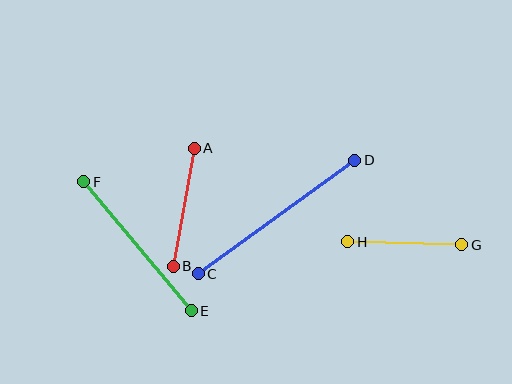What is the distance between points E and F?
The distance is approximately 168 pixels.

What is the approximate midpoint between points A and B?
The midpoint is at approximately (184, 207) pixels.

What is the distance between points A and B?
The distance is approximately 120 pixels.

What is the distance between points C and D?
The distance is approximately 194 pixels.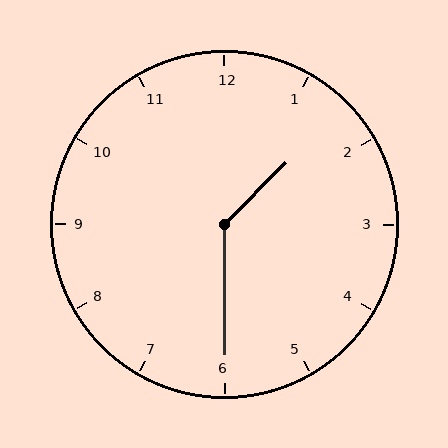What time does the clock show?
1:30.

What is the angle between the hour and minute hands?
Approximately 135 degrees.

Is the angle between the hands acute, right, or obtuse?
It is obtuse.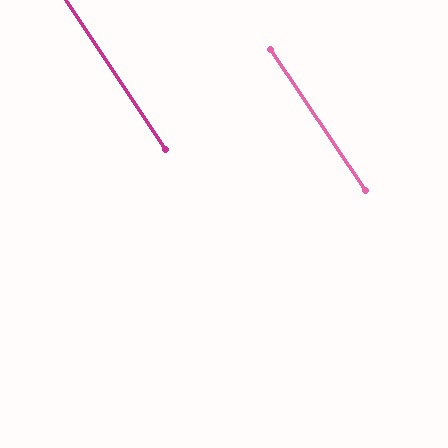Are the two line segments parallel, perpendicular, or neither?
Parallel — their directions differ by only 0.3°.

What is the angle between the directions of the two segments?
Approximately 0 degrees.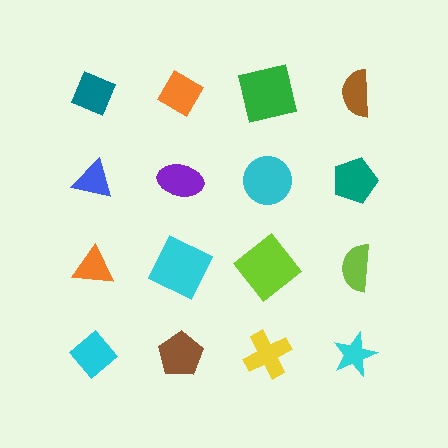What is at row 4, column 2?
A brown pentagon.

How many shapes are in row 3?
4 shapes.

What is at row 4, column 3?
A yellow cross.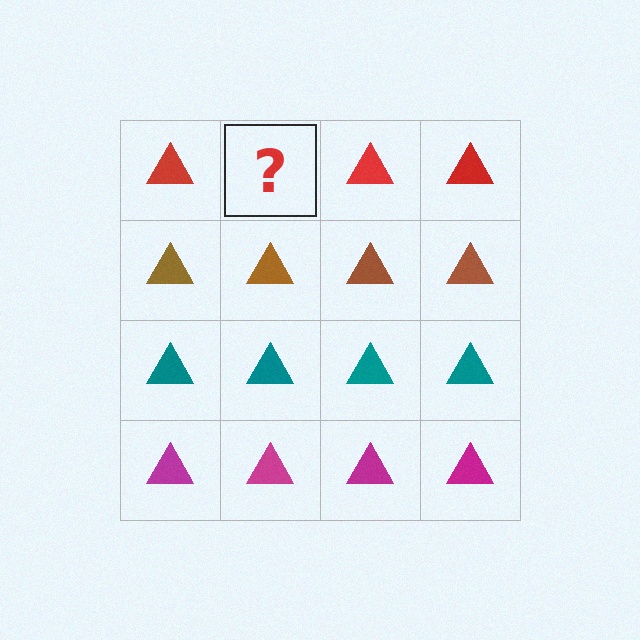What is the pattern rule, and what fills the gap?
The rule is that each row has a consistent color. The gap should be filled with a red triangle.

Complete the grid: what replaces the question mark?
The question mark should be replaced with a red triangle.